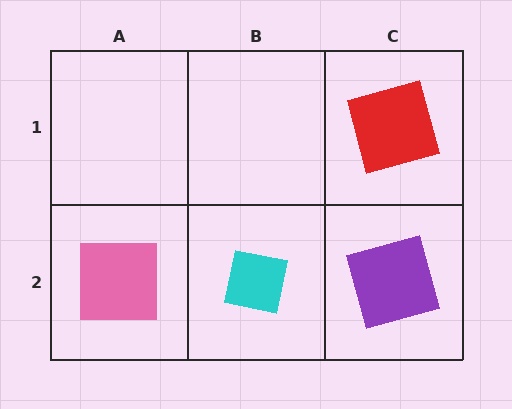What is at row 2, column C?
A purple square.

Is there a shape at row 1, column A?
No, that cell is empty.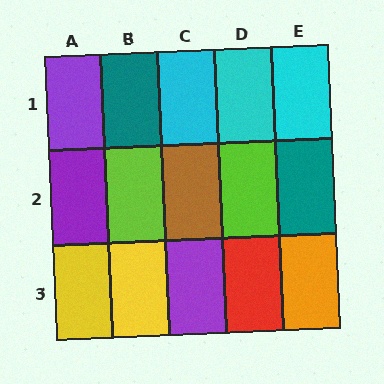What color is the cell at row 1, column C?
Cyan.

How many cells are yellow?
2 cells are yellow.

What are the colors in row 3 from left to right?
Yellow, yellow, purple, red, orange.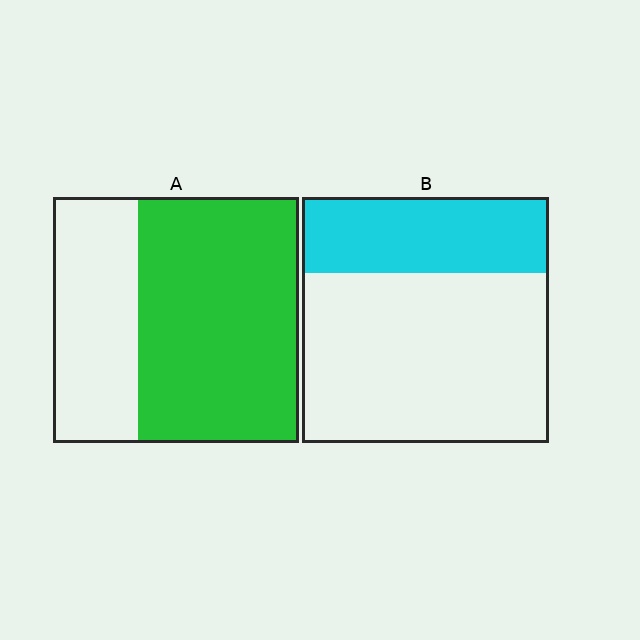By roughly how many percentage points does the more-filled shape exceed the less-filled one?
By roughly 35 percentage points (A over B).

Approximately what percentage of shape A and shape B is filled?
A is approximately 65% and B is approximately 30%.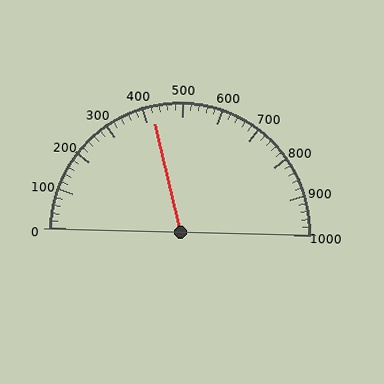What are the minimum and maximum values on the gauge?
The gauge ranges from 0 to 1000.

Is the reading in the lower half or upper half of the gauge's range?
The reading is in the lower half of the range (0 to 1000).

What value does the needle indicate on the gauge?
The needle indicates approximately 420.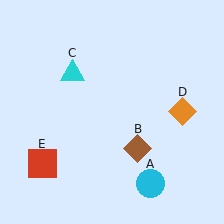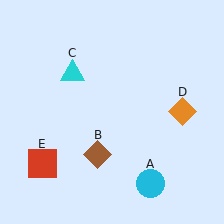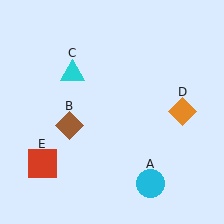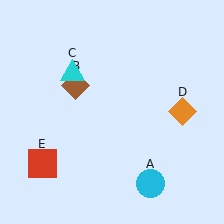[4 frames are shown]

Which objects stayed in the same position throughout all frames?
Cyan circle (object A) and cyan triangle (object C) and orange diamond (object D) and red square (object E) remained stationary.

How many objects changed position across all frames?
1 object changed position: brown diamond (object B).